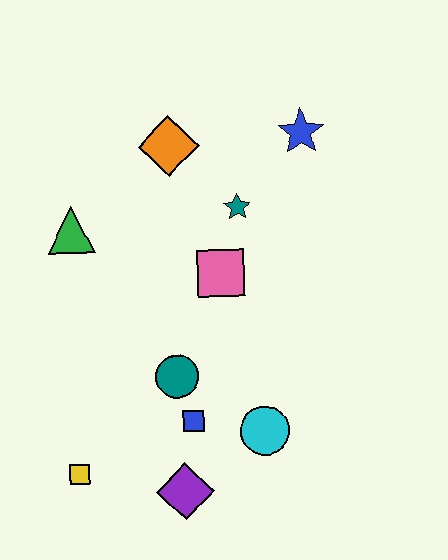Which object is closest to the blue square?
The teal circle is closest to the blue square.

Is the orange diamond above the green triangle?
Yes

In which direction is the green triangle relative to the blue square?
The green triangle is above the blue square.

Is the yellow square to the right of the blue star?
No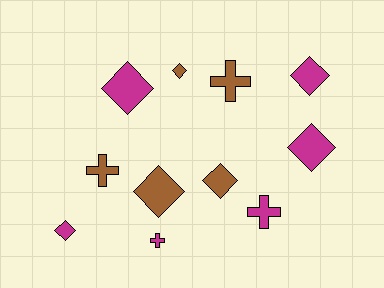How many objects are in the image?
There are 11 objects.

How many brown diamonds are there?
There are 3 brown diamonds.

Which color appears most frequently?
Magenta, with 6 objects.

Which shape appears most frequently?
Diamond, with 7 objects.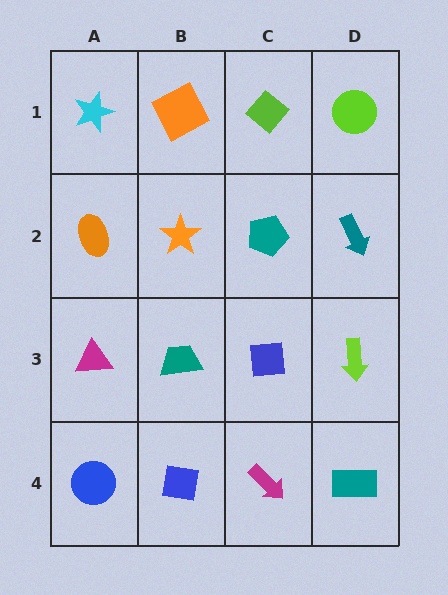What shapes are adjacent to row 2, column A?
A cyan star (row 1, column A), a magenta triangle (row 3, column A), an orange star (row 2, column B).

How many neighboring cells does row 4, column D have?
2.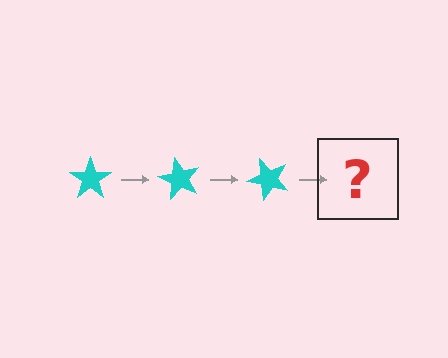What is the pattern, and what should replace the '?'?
The pattern is that the star rotates 60 degrees each step. The '?' should be a cyan star rotated 180 degrees.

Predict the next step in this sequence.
The next step is a cyan star rotated 180 degrees.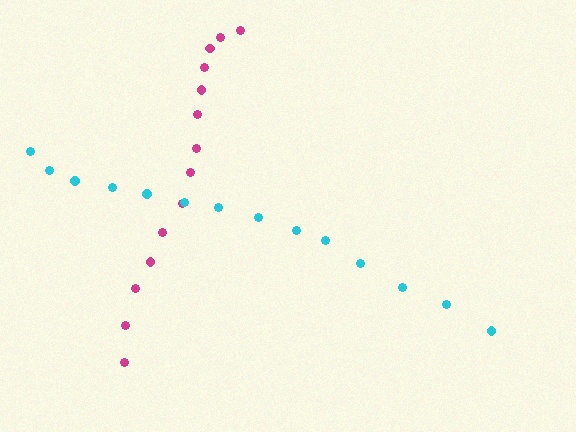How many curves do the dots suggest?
There are 2 distinct paths.